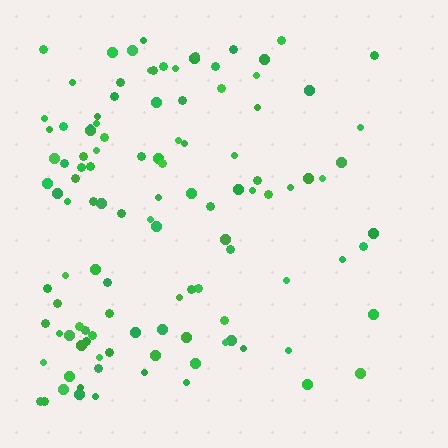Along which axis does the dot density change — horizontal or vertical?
Horizontal.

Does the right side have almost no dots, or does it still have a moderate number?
Still a moderate number, just noticeably fewer than the left.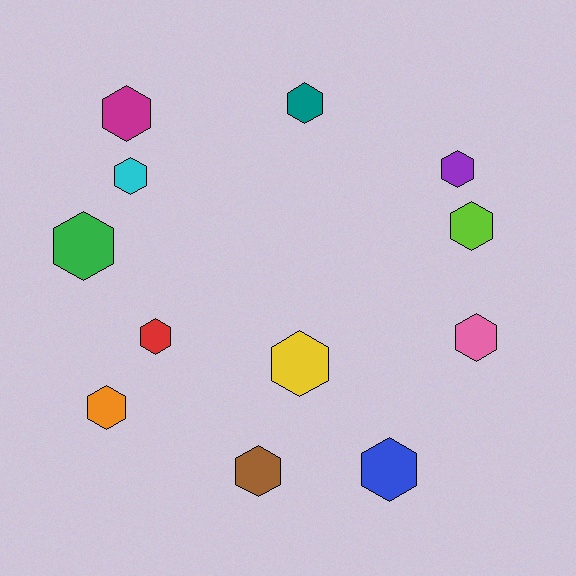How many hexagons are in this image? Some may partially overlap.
There are 12 hexagons.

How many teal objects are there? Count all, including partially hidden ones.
There is 1 teal object.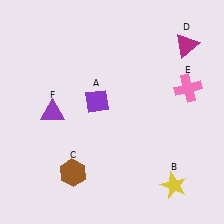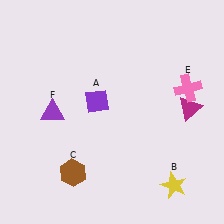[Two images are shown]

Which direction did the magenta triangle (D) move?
The magenta triangle (D) moved down.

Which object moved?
The magenta triangle (D) moved down.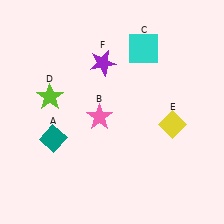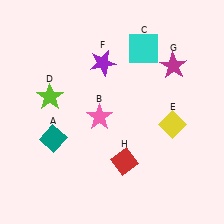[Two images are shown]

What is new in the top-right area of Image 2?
A magenta star (G) was added in the top-right area of Image 2.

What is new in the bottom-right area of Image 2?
A red diamond (H) was added in the bottom-right area of Image 2.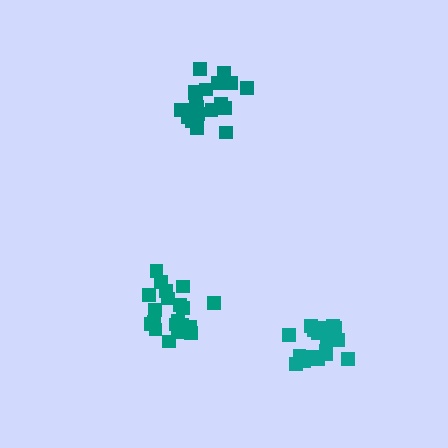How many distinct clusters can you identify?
There are 3 distinct clusters.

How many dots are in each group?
Group 1: 19 dots, Group 2: 21 dots, Group 3: 21 dots (61 total).